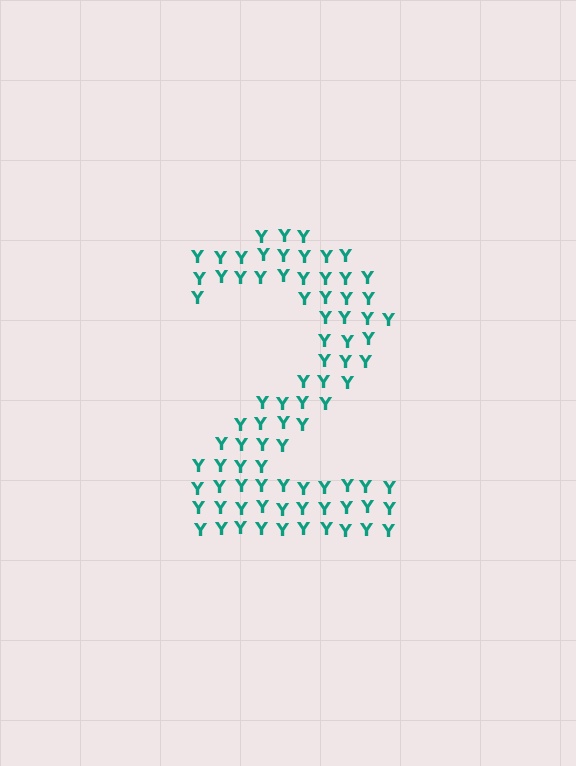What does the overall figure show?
The overall figure shows the digit 2.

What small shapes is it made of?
It is made of small letter Y's.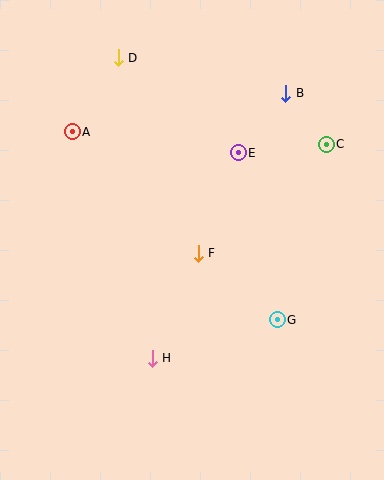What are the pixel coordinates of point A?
Point A is at (72, 132).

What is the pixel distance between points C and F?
The distance between C and F is 168 pixels.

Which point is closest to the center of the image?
Point F at (198, 253) is closest to the center.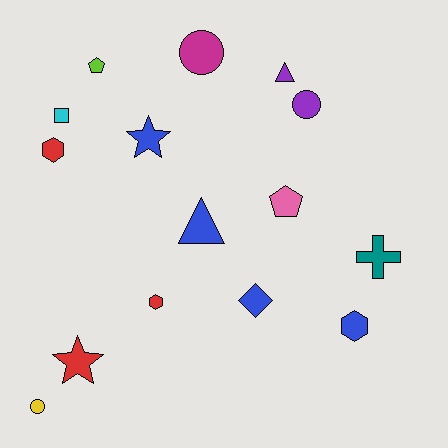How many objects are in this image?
There are 15 objects.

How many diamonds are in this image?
There is 1 diamond.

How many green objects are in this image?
There are no green objects.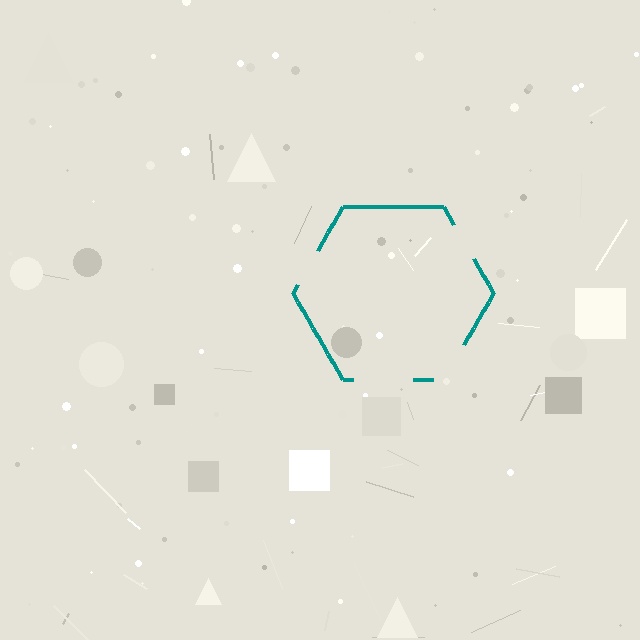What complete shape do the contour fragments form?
The contour fragments form a hexagon.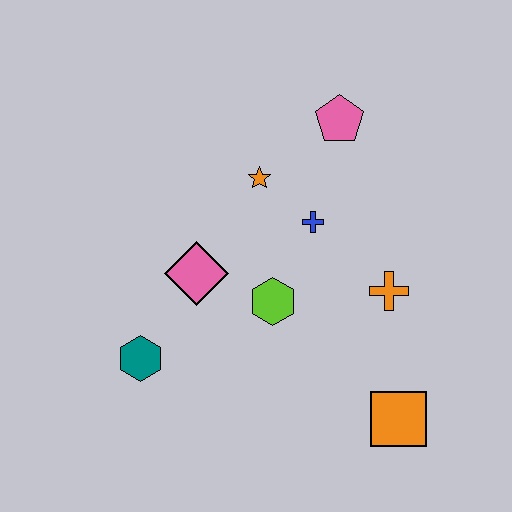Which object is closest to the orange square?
The orange cross is closest to the orange square.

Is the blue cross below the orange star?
Yes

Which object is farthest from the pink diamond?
The orange square is farthest from the pink diamond.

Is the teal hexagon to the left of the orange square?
Yes